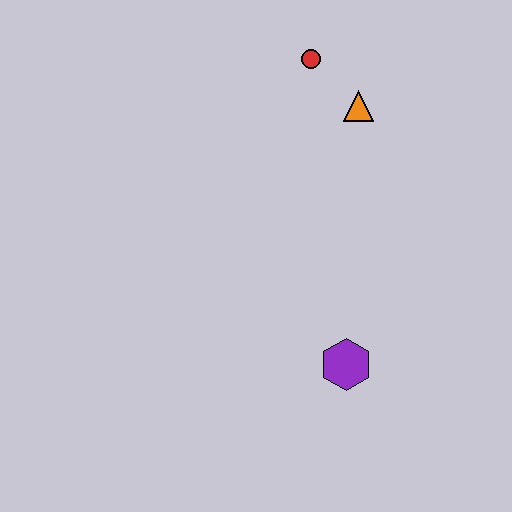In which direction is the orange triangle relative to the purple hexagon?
The orange triangle is above the purple hexagon.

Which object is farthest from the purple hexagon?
The red circle is farthest from the purple hexagon.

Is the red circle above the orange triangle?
Yes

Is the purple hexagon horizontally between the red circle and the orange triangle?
Yes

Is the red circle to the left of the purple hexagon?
Yes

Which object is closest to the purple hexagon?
The orange triangle is closest to the purple hexagon.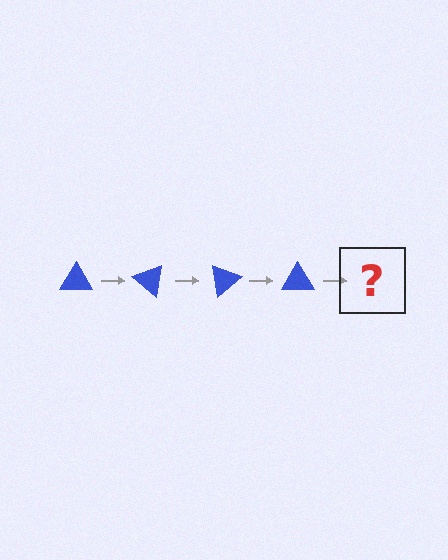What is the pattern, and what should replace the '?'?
The pattern is that the triangle rotates 40 degrees each step. The '?' should be a blue triangle rotated 160 degrees.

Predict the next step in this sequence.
The next step is a blue triangle rotated 160 degrees.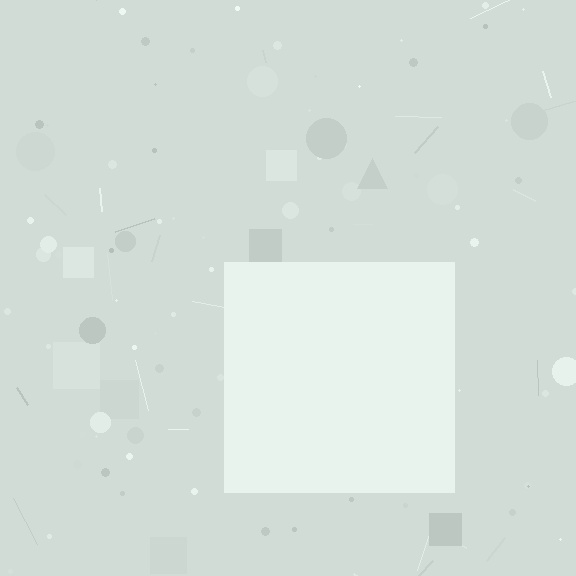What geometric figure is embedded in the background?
A square is embedded in the background.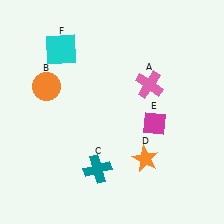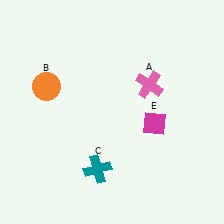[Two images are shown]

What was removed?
The orange star (D), the cyan square (F) were removed in Image 2.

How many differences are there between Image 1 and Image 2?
There are 2 differences between the two images.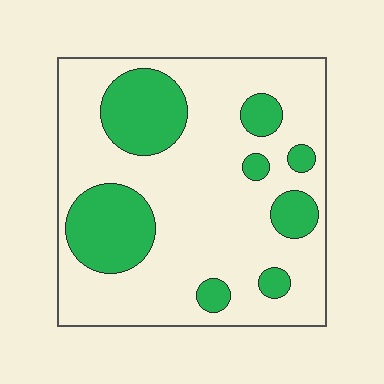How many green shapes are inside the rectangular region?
8.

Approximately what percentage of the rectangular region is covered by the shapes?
Approximately 25%.